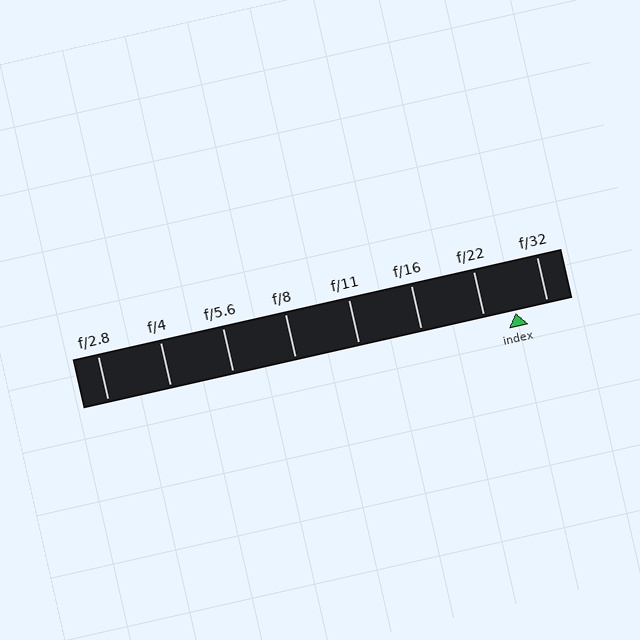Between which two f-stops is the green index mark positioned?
The index mark is between f/22 and f/32.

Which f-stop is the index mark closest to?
The index mark is closest to f/22.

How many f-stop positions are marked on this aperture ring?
There are 8 f-stop positions marked.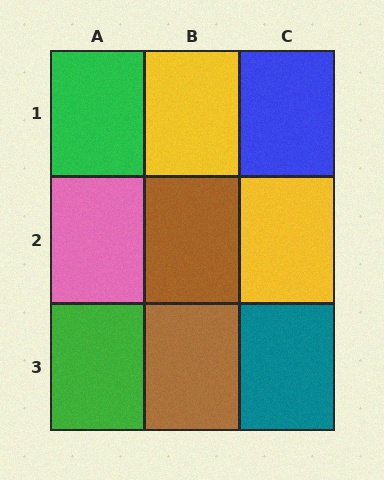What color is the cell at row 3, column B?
Brown.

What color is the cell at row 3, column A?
Green.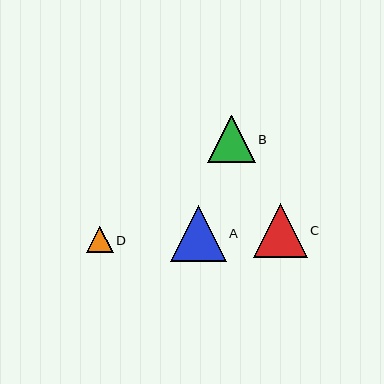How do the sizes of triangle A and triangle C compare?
Triangle A and triangle C are approximately the same size.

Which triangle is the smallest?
Triangle D is the smallest with a size of approximately 26 pixels.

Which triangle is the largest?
Triangle A is the largest with a size of approximately 56 pixels.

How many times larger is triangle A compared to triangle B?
Triangle A is approximately 1.2 times the size of triangle B.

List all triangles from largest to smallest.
From largest to smallest: A, C, B, D.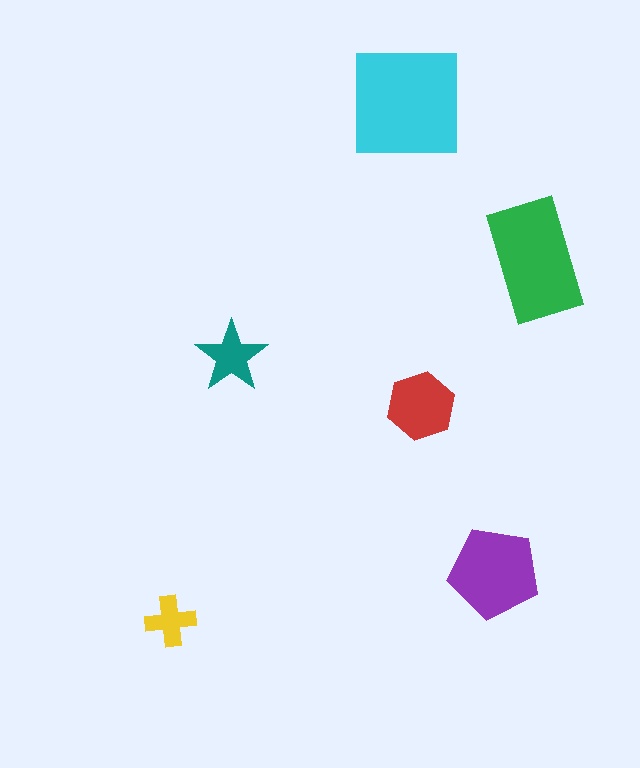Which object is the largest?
The cyan square.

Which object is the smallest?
The yellow cross.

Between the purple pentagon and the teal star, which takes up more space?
The purple pentagon.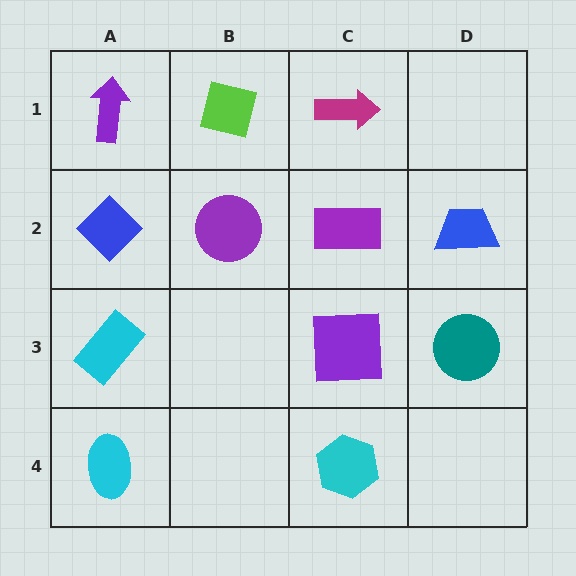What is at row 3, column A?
A cyan rectangle.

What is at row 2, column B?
A purple circle.